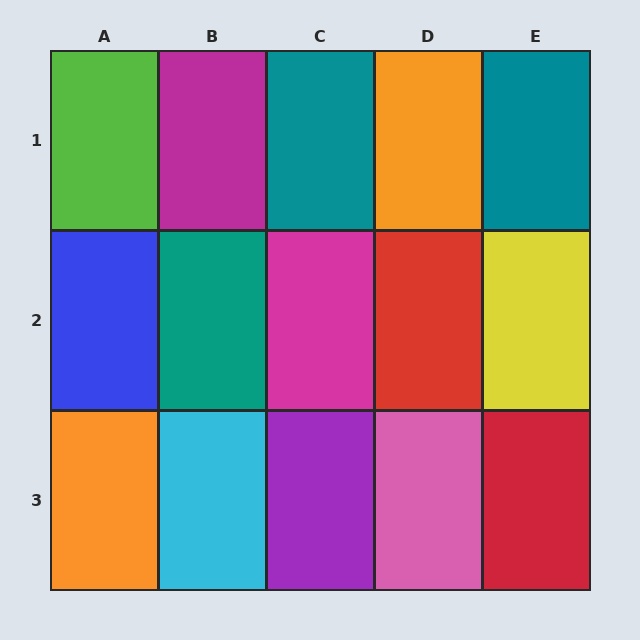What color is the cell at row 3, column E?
Red.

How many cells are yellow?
1 cell is yellow.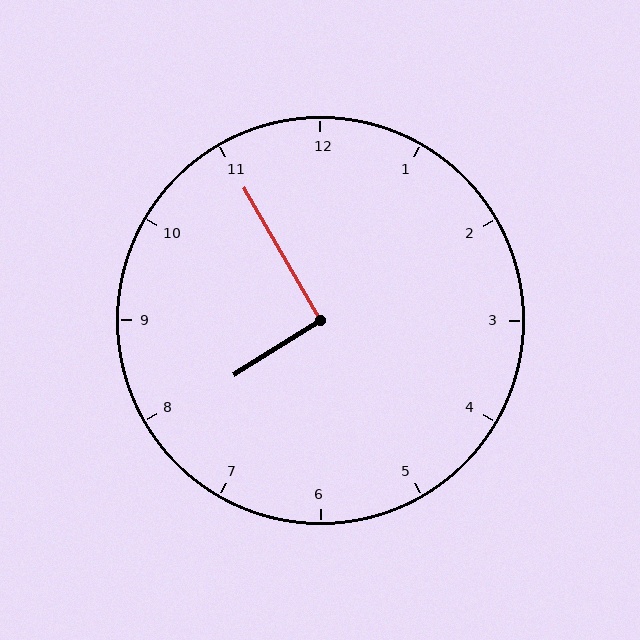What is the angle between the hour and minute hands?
Approximately 92 degrees.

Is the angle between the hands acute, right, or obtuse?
It is right.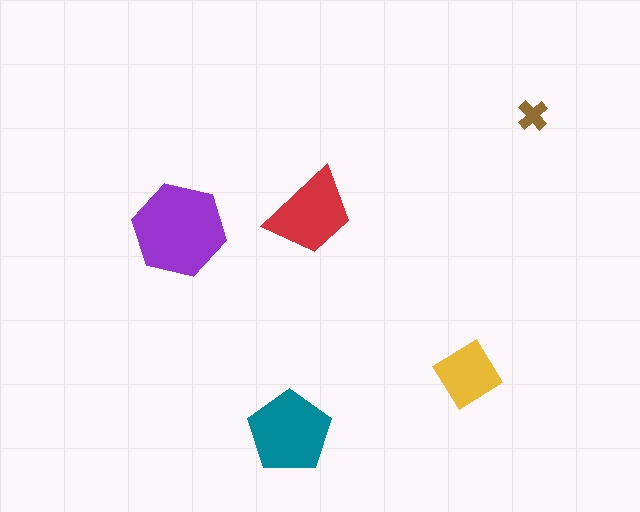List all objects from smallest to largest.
The brown cross, the yellow diamond, the red trapezoid, the teal pentagon, the purple hexagon.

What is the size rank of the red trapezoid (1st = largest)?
3rd.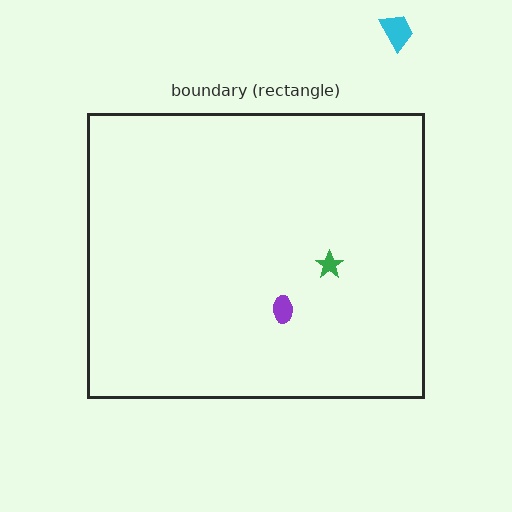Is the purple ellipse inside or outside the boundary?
Inside.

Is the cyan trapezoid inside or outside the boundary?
Outside.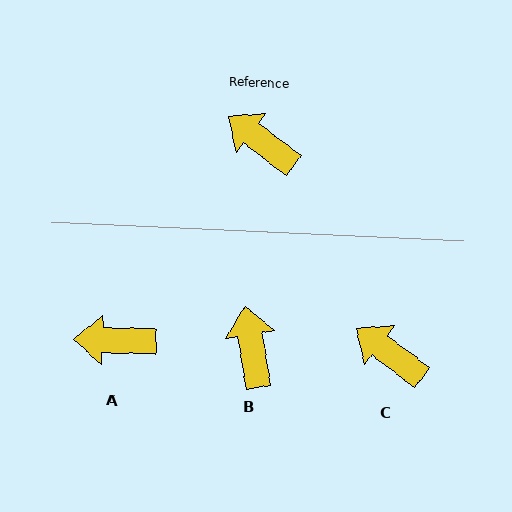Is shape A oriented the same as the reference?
No, it is off by about 36 degrees.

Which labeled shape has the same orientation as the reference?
C.